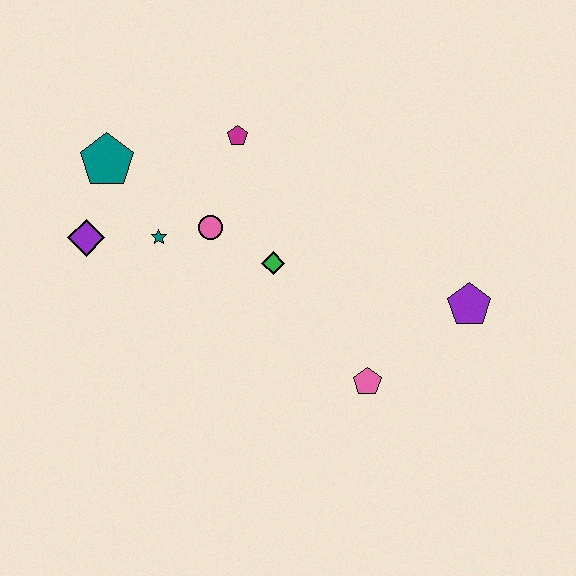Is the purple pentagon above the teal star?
No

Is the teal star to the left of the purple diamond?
No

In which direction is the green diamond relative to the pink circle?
The green diamond is to the right of the pink circle.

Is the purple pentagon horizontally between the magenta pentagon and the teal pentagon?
No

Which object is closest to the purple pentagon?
The pink pentagon is closest to the purple pentagon.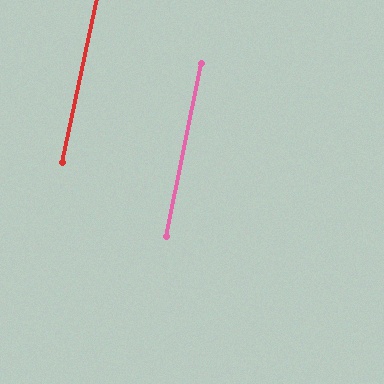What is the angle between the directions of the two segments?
Approximately 1 degree.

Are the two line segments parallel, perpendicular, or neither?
Parallel — their directions differ by only 0.7°.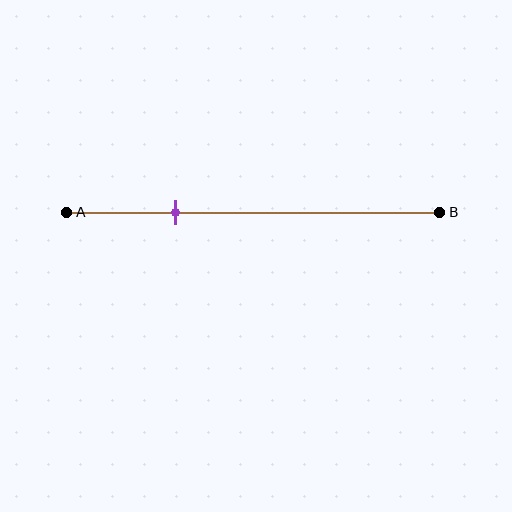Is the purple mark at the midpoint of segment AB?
No, the mark is at about 30% from A, not at the 50% midpoint.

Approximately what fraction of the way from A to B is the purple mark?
The purple mark is approximately 30% of the way from A to B.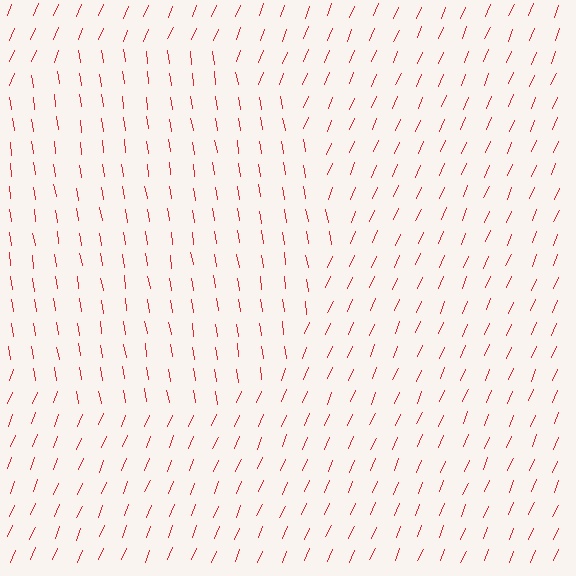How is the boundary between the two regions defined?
The boundary is defined purely by a change in line orientation (approximately 32 degrees difference). All lines are the same color and thickness.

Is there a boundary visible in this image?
Yes, there is a texture boundary formed by a change in line orientation.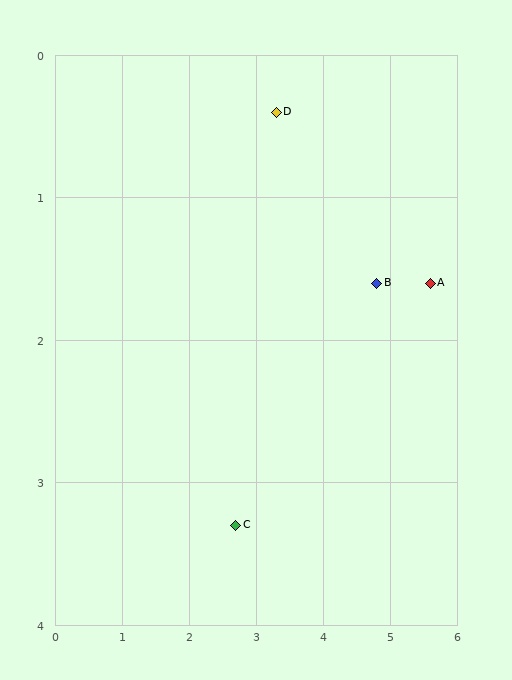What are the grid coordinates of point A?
Point A is at approximately (5.6, 1.6).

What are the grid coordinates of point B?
Point B is at approximately (4.8, 1.6).